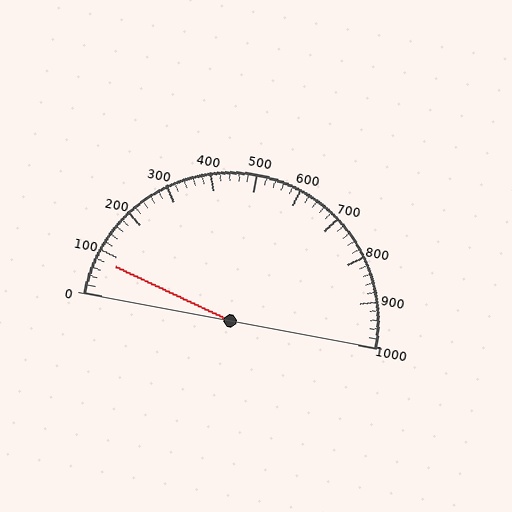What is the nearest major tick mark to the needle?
The nearest major tick mark is 100.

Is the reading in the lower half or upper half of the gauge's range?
The reading is in the lower half of the range (0 to 1000).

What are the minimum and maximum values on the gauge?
The gauge ranges from 0 to 1000.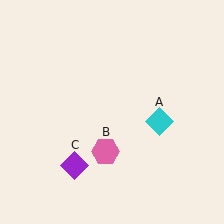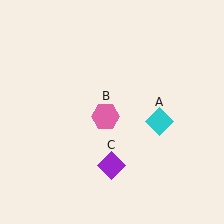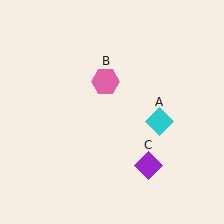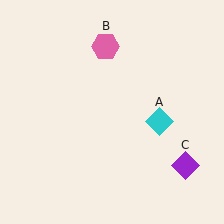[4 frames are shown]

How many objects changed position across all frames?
2 objects changed position: pink hexagon (object B), purple diamond (object C).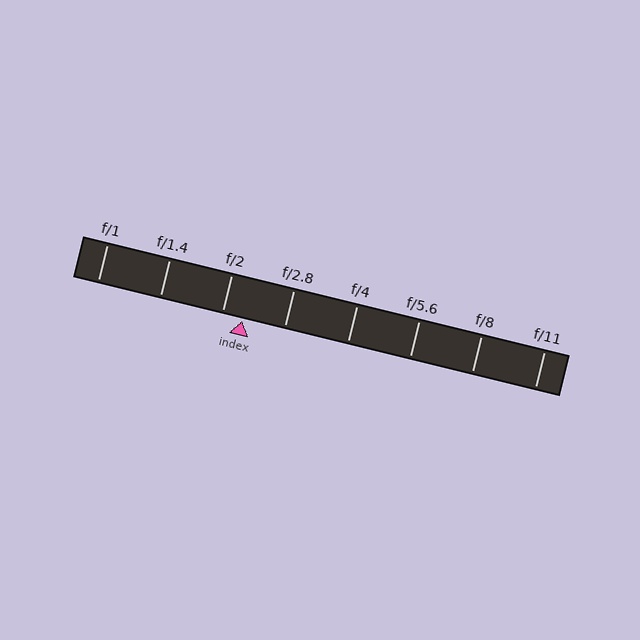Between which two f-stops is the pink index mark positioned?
The index mark is between f/2 and f/2.8.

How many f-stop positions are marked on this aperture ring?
There are 8 f-stop positions marked.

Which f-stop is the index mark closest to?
The index mark is closest to f/2.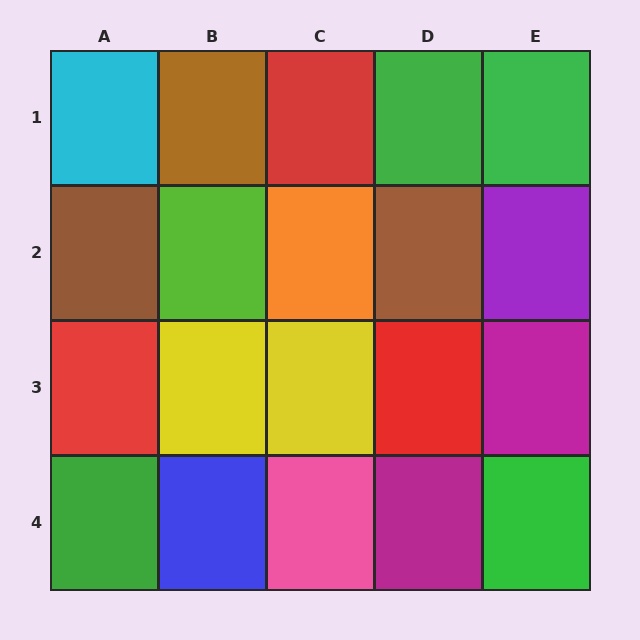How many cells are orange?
1 cell is orange.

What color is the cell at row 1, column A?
Cyan.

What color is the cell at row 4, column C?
Pink.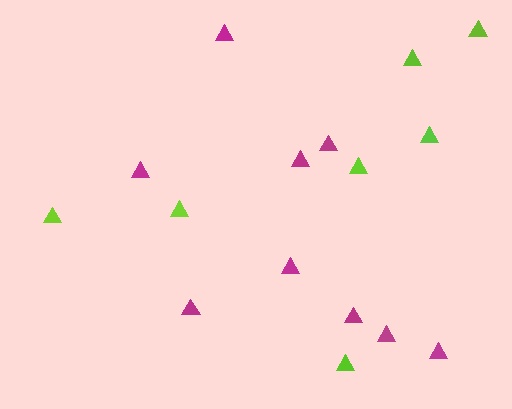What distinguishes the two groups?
There are 2 groups: one group of lime triangles (7) and one group of magenta triangles (9).